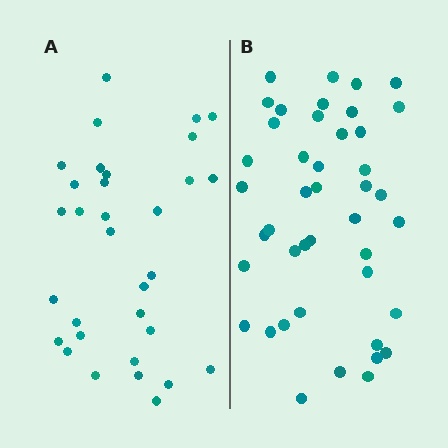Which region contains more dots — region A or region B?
Region B (the right region) has more dots.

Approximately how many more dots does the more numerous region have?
Region B has roughly 12 or so more dots than region A.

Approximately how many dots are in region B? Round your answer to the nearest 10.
About 40 dots. (The exact count is 43, which rounds to 40.)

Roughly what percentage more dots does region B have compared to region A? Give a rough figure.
About 35% more.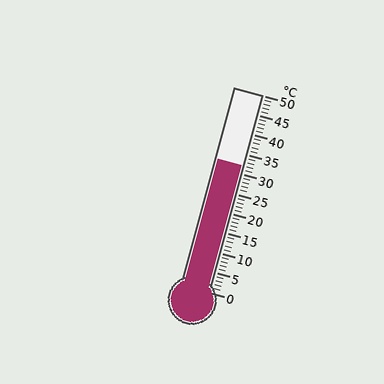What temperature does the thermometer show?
The thermometer shows approximately 32°C.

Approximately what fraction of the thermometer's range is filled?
The thermometer is filled to approximately 65% of its range.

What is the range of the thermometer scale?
The thermometer scale ranges from 0°C to 50°C.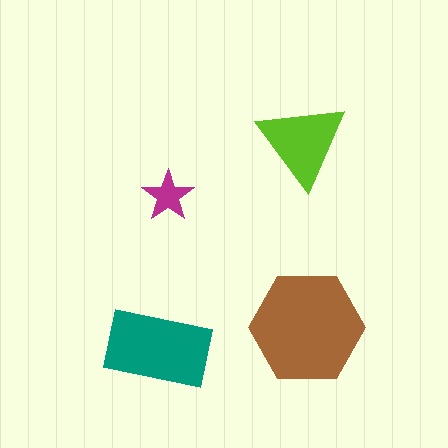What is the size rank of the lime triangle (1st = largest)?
3rd.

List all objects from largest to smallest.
The brown hexagon, the teal rectangle, the lime triangle, the magenta star.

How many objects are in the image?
There are 4 objects in the image.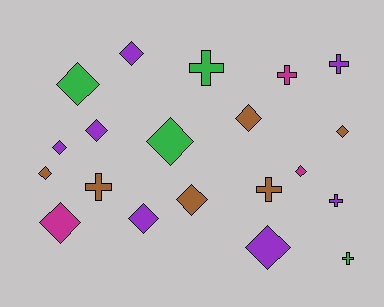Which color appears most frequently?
Purple, with 7 objects.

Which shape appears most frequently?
Diamond, with 13 objects.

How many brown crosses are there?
There are 2 brown crosses.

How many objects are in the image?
There are 20 objects.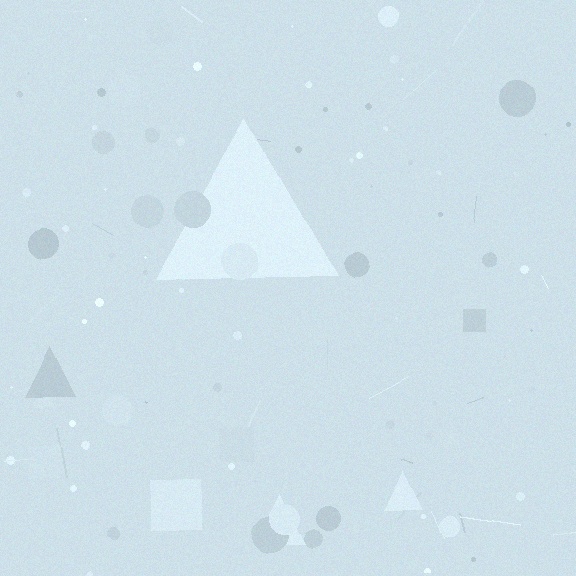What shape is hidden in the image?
A triangle is hidden in the image.